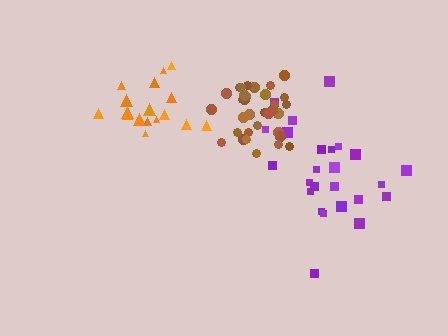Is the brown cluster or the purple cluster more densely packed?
Brown.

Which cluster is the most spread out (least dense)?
Purple.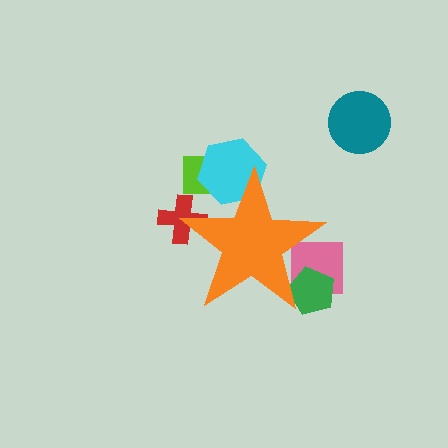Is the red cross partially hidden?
Yes, the red cross is partially hidden behind the orange star.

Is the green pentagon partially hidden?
Yes, the green pentagon is partially hidden behind the orange star.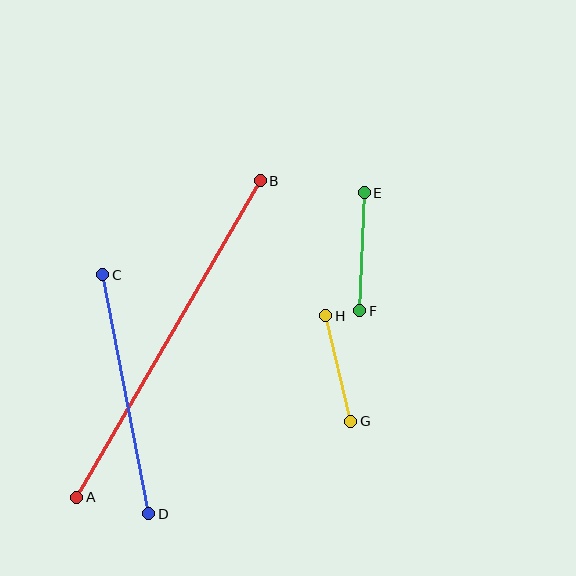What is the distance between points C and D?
The distance is approximately 243 pixels.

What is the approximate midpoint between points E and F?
The midpoint is at approximately (362, 252) pixels.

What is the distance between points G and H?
The distance is approximately 108 pixels.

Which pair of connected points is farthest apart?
Points A and B are farthest apart.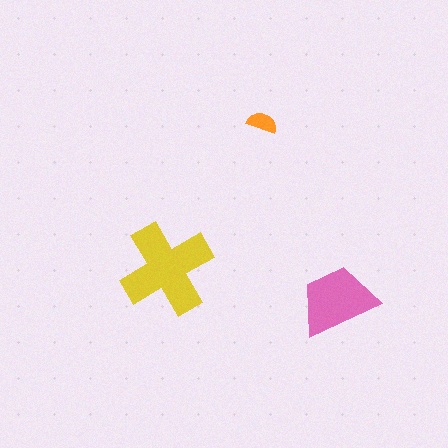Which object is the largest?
The yellow cross.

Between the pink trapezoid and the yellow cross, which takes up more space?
The yellow cross.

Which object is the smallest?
The orange semicircle.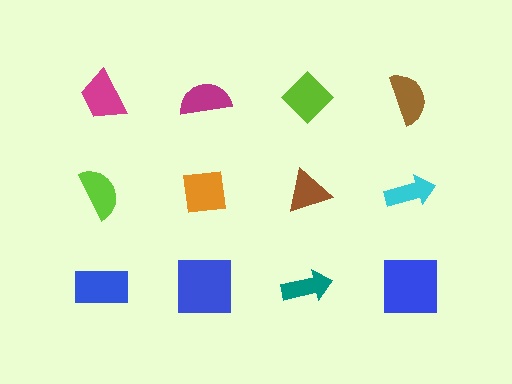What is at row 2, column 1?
A lime semicircle.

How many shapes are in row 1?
4 shapes.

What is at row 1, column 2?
A magenta semicircle.